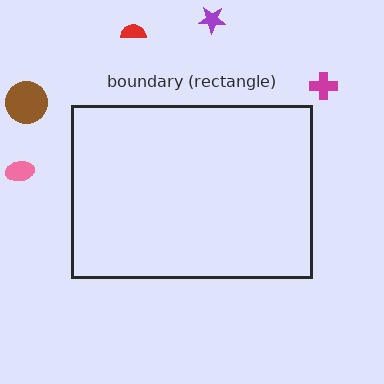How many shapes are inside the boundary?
0 inside, 5 outside.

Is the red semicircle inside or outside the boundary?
Outside.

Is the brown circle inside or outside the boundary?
Outside.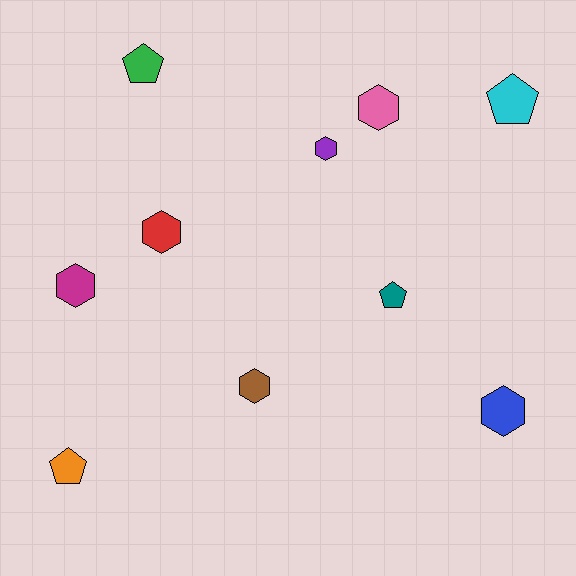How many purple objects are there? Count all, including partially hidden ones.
There is 1 purple object.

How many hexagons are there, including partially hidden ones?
There are 6 hexagons.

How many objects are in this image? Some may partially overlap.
There are 10 objects.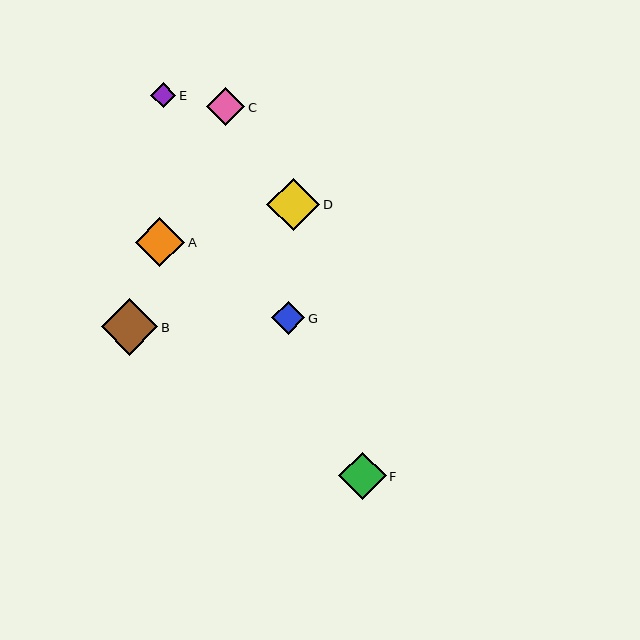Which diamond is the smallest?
Diamond E is the smallest with a size of approximately 25 pixels.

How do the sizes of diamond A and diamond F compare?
Diamond A and diamond F are approximately the same size.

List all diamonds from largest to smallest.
From largest to smallest: B, D, A, F, C, G, E.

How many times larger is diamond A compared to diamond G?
Diamond A is approximately 1.5 times the size of diamond G.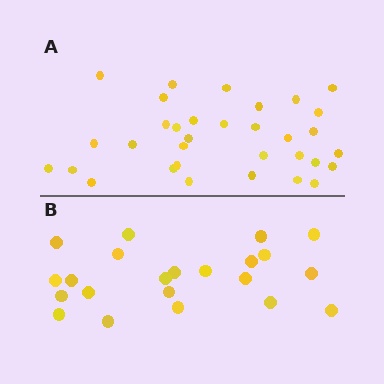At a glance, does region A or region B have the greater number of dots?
Region A (the top region) has more dots.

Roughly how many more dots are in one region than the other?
Region A has roughly 12 or so more dots than region B.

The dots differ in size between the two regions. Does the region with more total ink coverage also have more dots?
No. Region B has more total ink coverage because its dots are larger, but region A actually contains more individual dots. Total area can be misleading — the number of items is what matters here.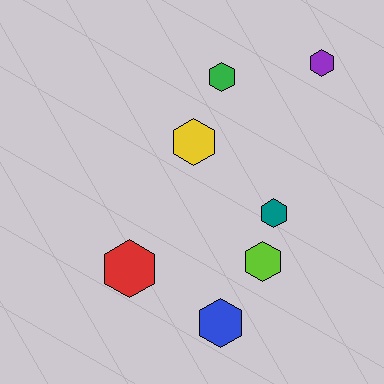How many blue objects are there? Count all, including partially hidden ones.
There is 1 blue object.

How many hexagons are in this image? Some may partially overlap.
There are 7 hexagons.